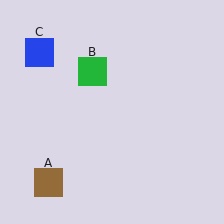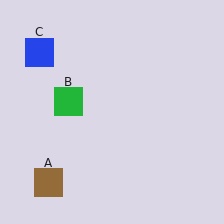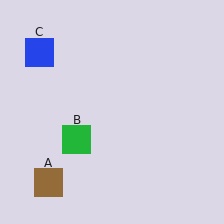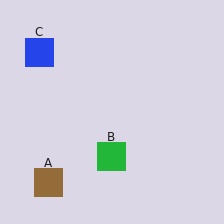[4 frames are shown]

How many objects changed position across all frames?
1 object changed position: green square (object B).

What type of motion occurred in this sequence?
The green square (object B) rotated counterclockwise around the center of the scene.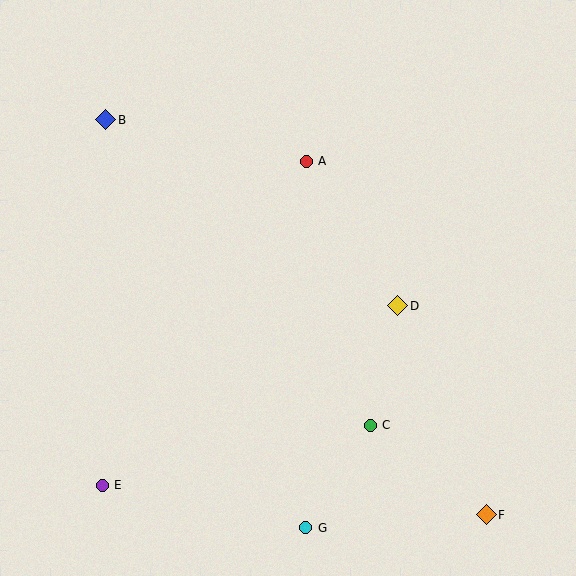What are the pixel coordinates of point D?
Point D is at (398, 306).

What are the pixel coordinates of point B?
Point B is at (106, 120).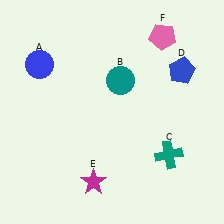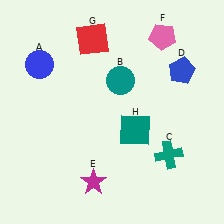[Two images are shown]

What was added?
A red square (G), a teal square (H) were added in Image 2.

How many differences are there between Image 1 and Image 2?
There are 2 differences between the two images.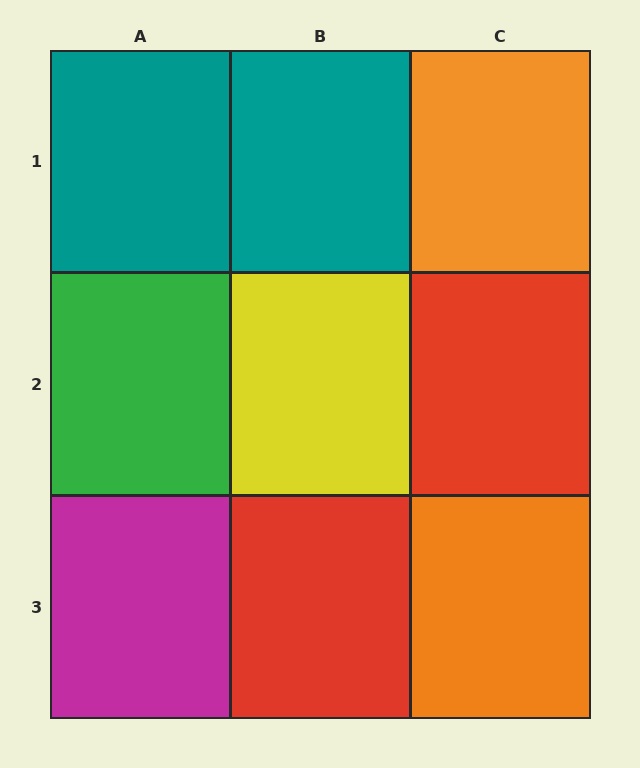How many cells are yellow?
1 cell is yellow.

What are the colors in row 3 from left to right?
Magenta, red, orange.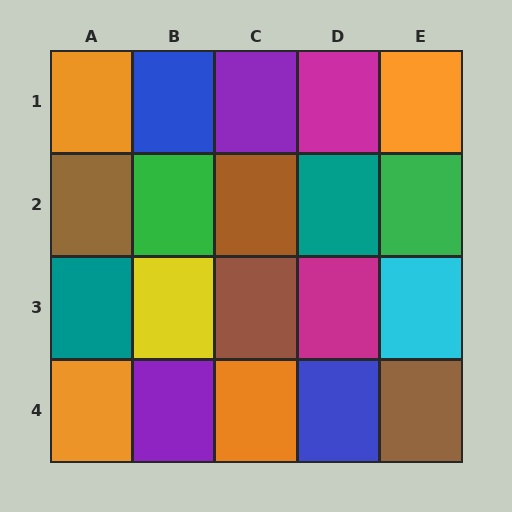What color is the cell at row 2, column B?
Green.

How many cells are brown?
4 cells are brown.